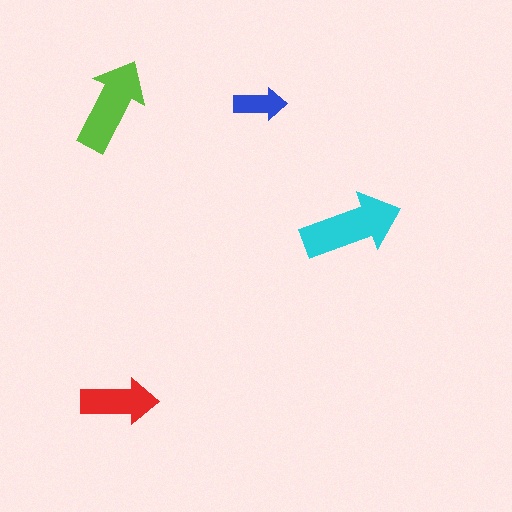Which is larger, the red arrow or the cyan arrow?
The cyan one.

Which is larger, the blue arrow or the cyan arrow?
The cyan one.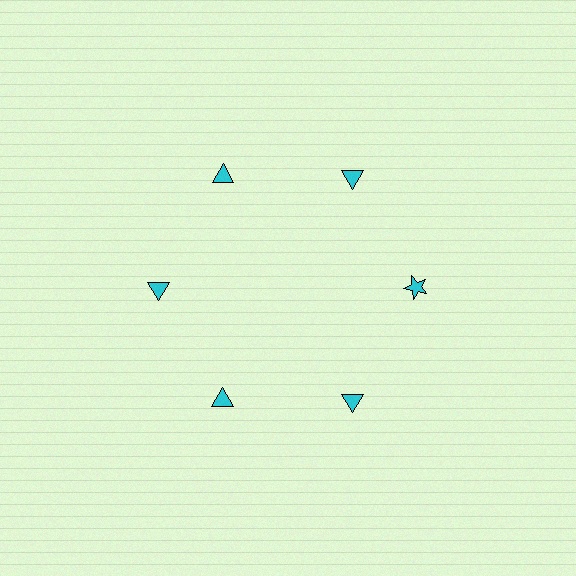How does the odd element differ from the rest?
It has a different shape: star instead of triangle.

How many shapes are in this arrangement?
There are 6 shapes arranged in a ring pattern.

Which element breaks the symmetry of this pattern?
The cyan star at roughly the 3 o'clock position breaks the symmetry. All other shapes are cyan triangles.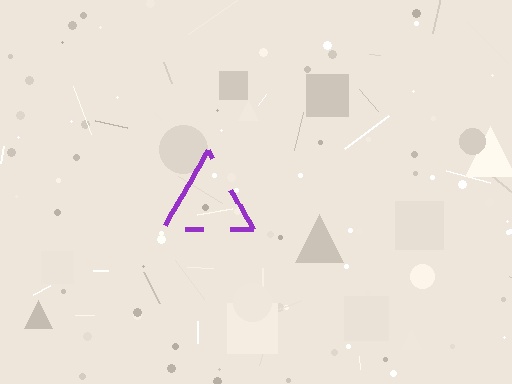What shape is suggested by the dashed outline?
The dashed outline suggests a triangle.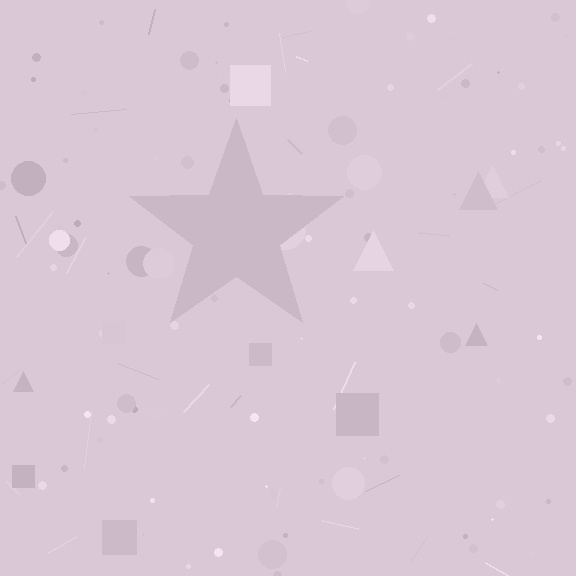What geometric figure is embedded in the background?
A star is embedded in the background.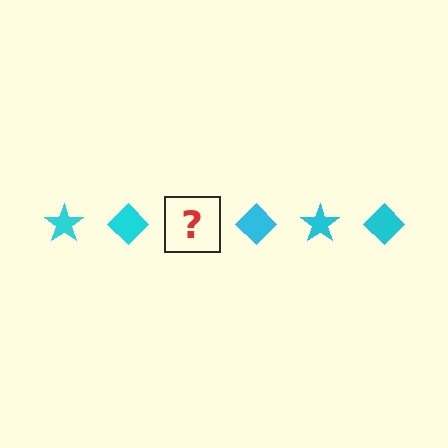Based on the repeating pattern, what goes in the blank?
The blank should be a cyan star.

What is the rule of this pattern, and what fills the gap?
The rule is that the pattern cycles through star, diamond shapes in cyan. The gap should be filled with a cyan star.